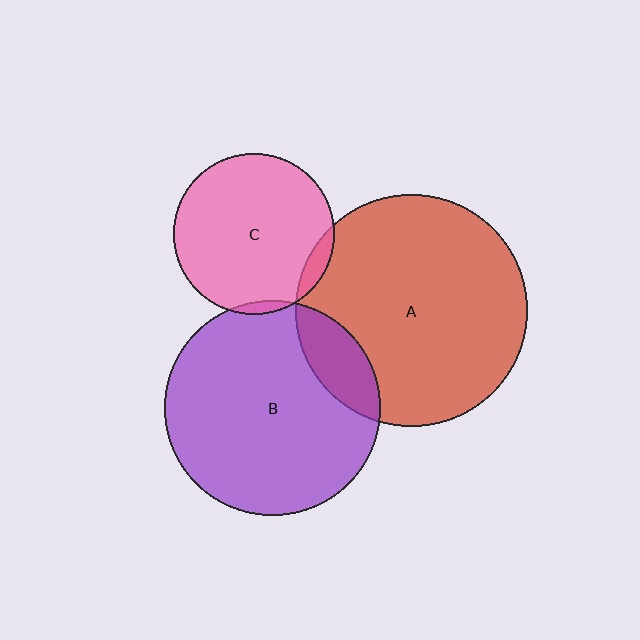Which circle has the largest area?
Circle A (red).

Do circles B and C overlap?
Yes.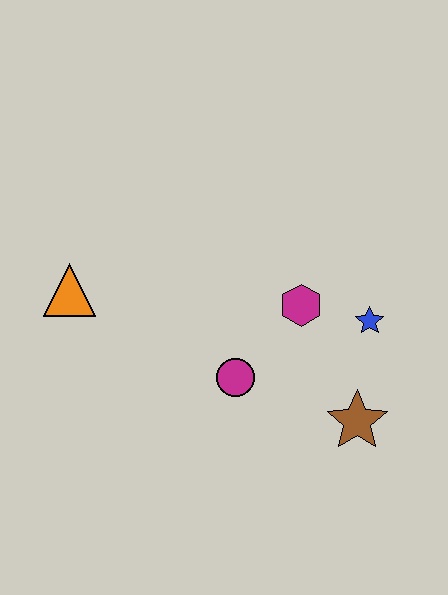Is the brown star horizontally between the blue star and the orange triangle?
Yes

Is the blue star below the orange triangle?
Yes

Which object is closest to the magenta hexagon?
The blue star is closest to the magenta hexagon.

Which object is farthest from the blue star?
The orange triangle is farthest from the blue star.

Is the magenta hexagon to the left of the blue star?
Yes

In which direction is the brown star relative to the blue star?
The brown star is below the blue star.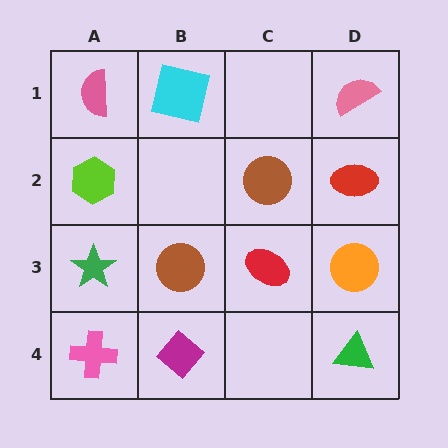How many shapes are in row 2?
3 shapes.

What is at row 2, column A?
A lime hexagon.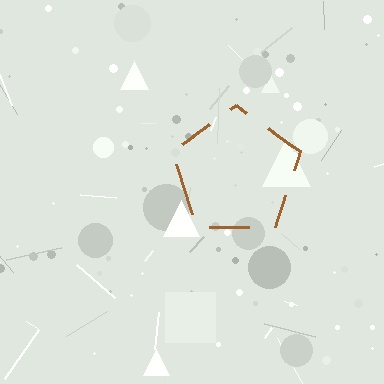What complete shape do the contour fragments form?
The contour fragments form a pentagon.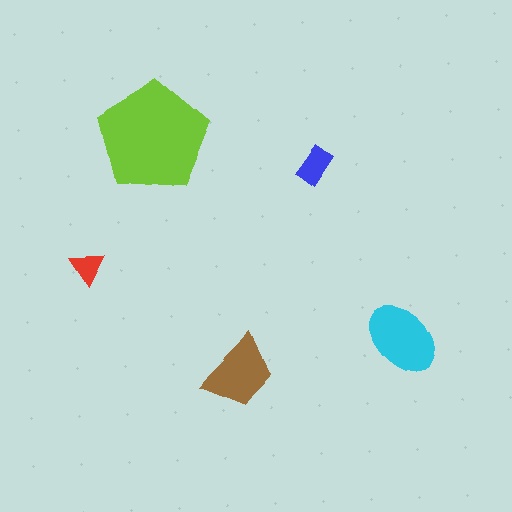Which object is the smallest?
The red triangle.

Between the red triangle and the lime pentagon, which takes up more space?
The lime pentagon.